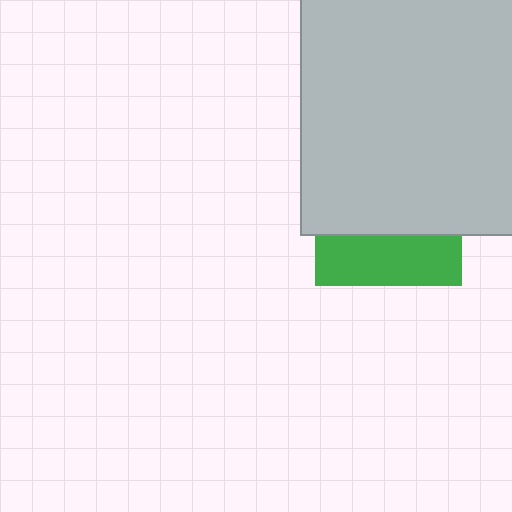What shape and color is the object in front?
The object in front is a light gray square.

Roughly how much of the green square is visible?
A small part of it is visible (roughly 34%).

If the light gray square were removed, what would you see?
You would see the complete green square.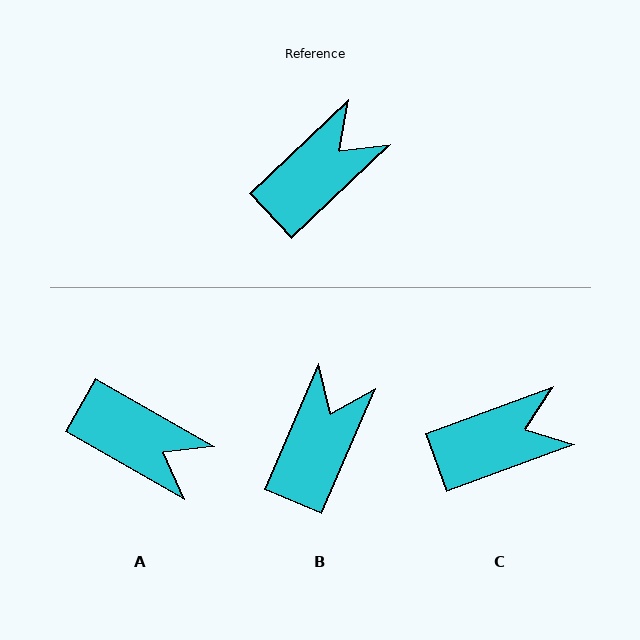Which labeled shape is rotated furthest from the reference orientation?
A, about 73 degrees away.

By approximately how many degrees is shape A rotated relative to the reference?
Approximately 73 degrees clockwise.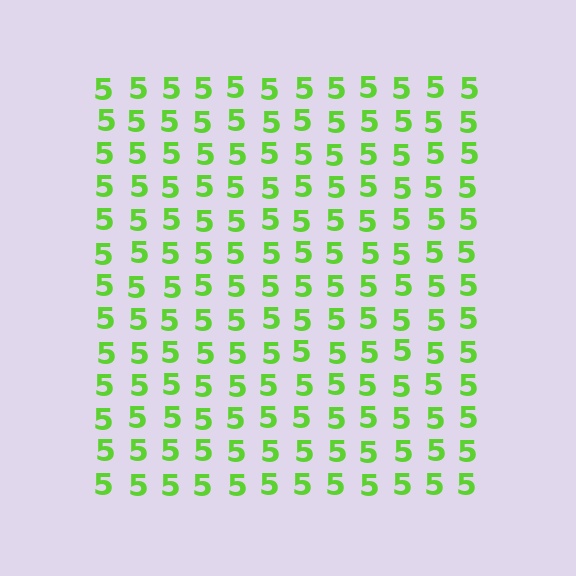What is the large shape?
The large shape is a square.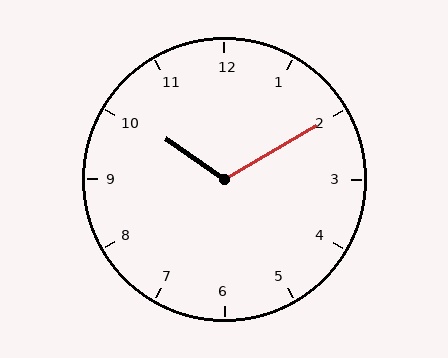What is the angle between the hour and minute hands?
Approximately 115 degrees.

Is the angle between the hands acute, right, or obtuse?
It is obtuse.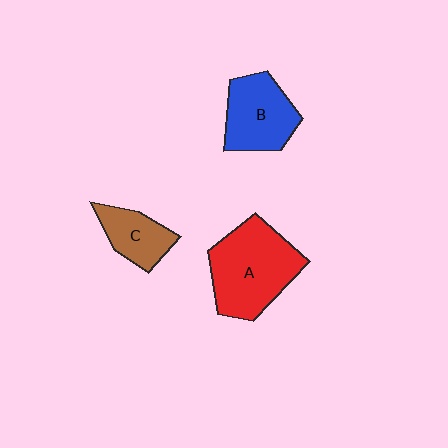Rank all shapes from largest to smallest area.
From largest to smallest: A (red), B (blue), C (brown).